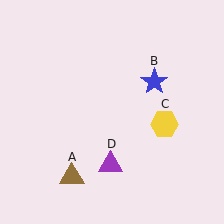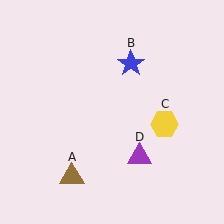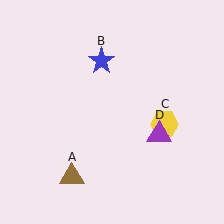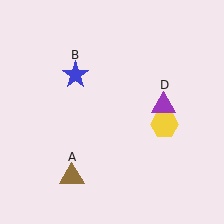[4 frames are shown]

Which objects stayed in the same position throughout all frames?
Brown triangle (object A) and yellow hexagon (object C) remained stationary.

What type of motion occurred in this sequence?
The blue star (object B), purple triangle (object D) rotated counterclockwise around the center of the scene.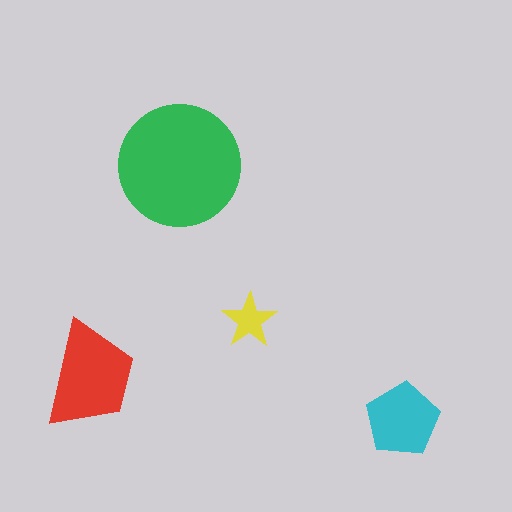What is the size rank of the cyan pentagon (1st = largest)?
3rd.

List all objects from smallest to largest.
The yellow star, the cyan pentagon, the red trapezoid, the green circle.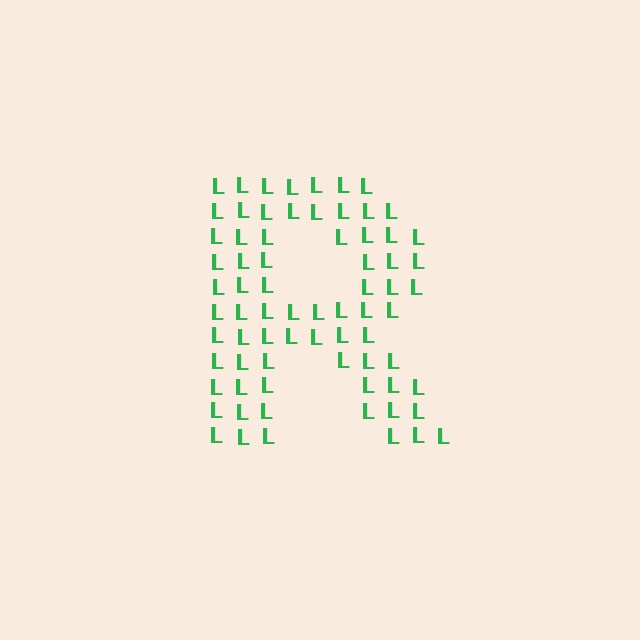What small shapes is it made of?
It is made of small letter L's.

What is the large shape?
The large shape is the letter R.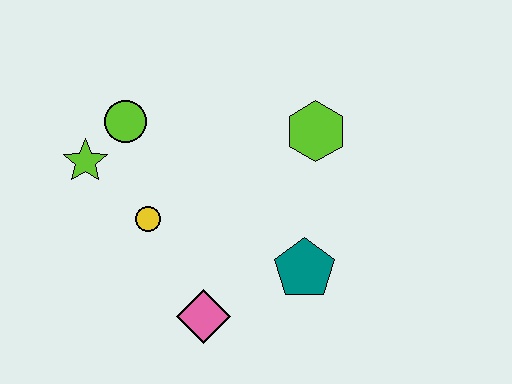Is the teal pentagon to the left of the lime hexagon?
Yes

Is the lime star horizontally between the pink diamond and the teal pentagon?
No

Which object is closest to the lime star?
The lime circle is closest to the lime star.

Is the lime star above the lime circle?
No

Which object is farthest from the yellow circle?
The lime hexagon is farthest from the yellow circle.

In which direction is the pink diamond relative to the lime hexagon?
The pink diamond is below the lime hexagon.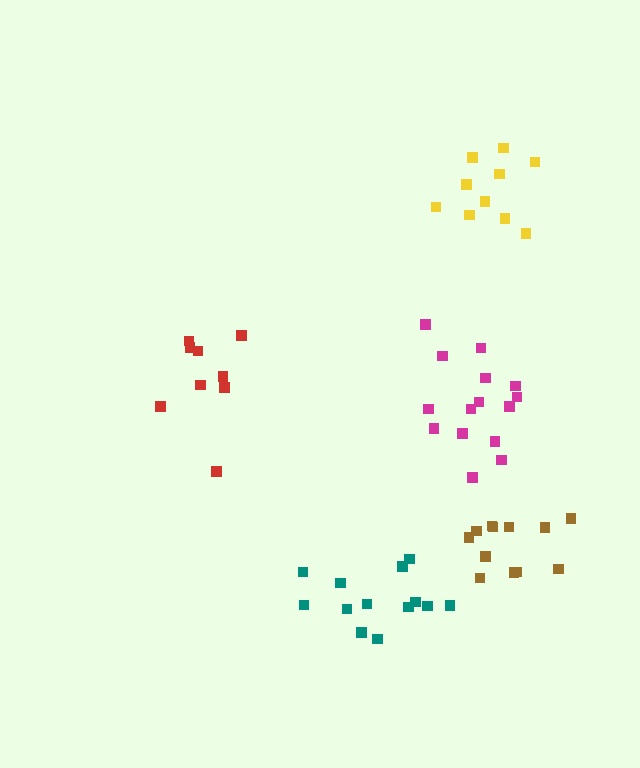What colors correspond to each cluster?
The clusters are colored: brown, yellow, teal, magenta, red.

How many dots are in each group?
Group 1: 12 dots, Group 2: 10 dots, Group 3: 13 dots, Group 4: 15 dots, Group 5: 9 dots (59 total).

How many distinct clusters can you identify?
There are 5 distinct clusters.